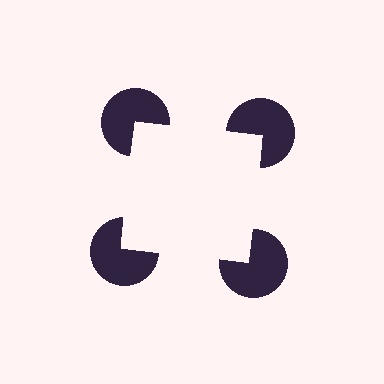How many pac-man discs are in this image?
There are 4 — one at each vertex of the illusory square.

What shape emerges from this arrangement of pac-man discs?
An illusory square — its edges are inferred from the aligned wedge cuts in the pac-man discs, not physically drawn.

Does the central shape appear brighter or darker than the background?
It typically appears slightly brighter than the background, even though no actual brightness change is drawn.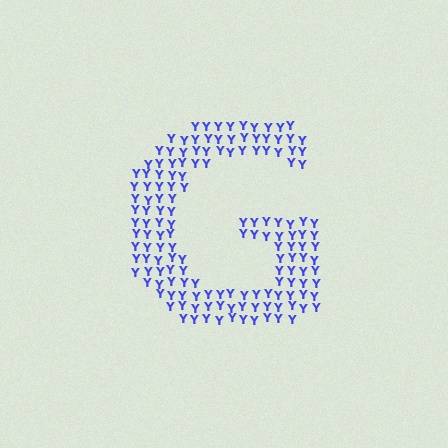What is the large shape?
The large shape is the letter G.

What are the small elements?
The small elements are letter Y's.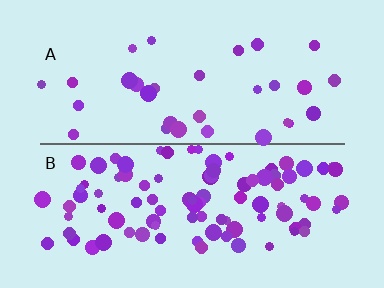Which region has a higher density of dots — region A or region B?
B (the bottom).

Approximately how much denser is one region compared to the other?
Approximately 3.0× — region B over region A.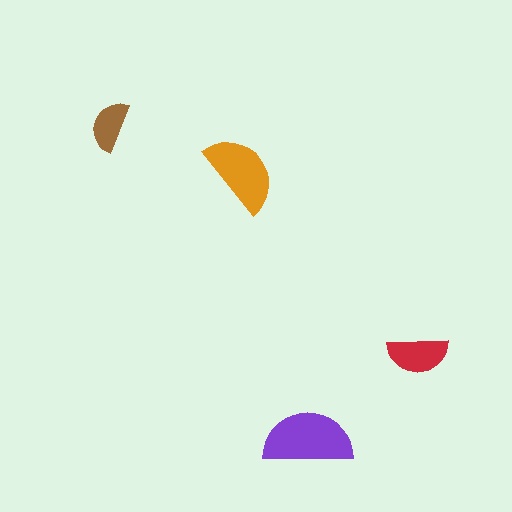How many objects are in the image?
There are 4 objects in the image.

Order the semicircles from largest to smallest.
the purple one, the orange one, the red one, the brown one.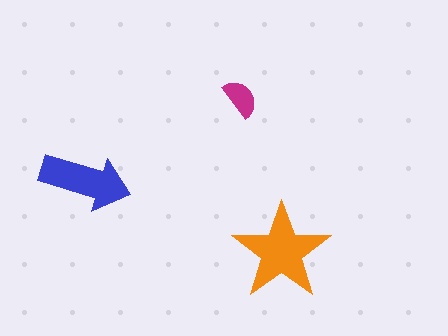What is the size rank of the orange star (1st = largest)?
1st.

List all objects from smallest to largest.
The magenta semicircle, the blue arrow, the orange star.